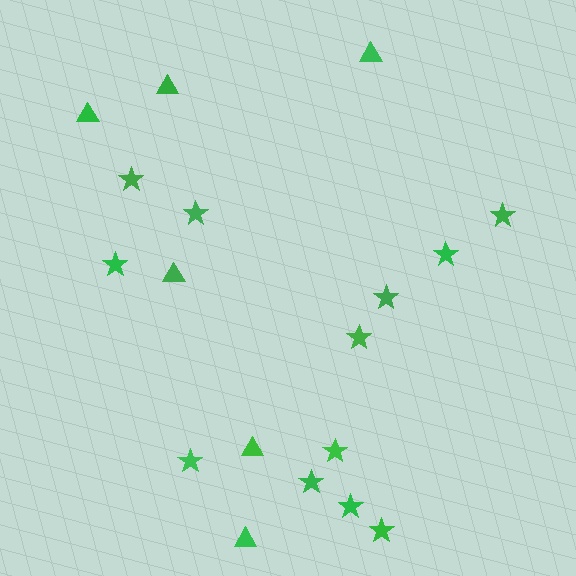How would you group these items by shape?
There are 2 groups: one group of stars (12) and one group of triangles (6).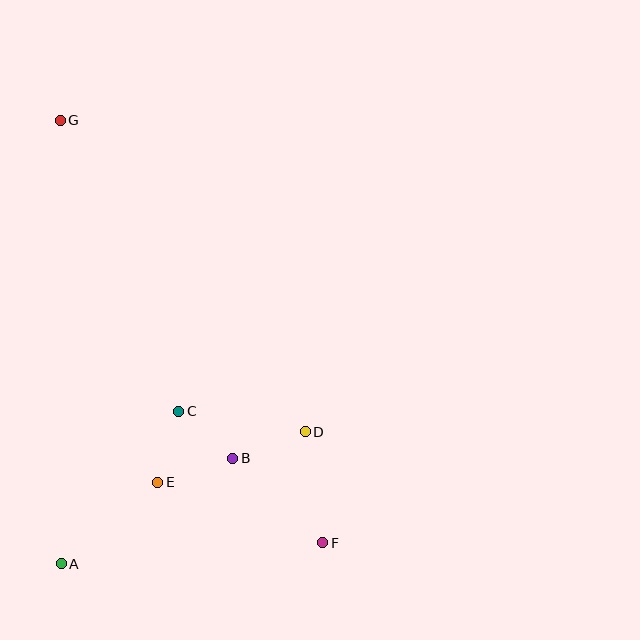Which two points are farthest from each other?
Points F and G are farthest from each other.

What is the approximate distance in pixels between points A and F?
The distance between A and F is approximately 262 pixels.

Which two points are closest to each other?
Points B and C are closest to each other.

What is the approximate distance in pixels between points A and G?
The distance between A and G is approximately 443 pixels.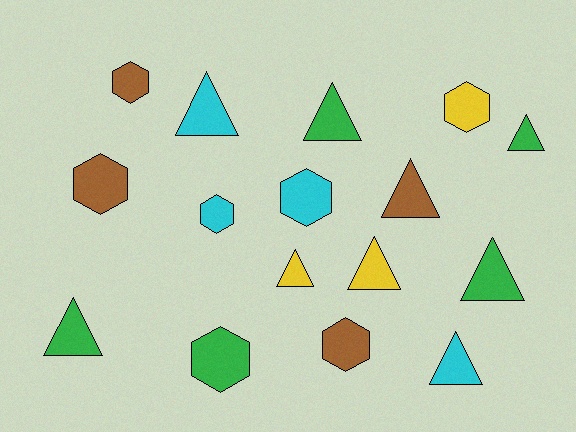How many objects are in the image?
There are 16 objects.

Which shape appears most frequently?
Triangle, with 9 objects.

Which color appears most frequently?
Green, with 5 objects.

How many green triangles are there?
There are 4 green triangles.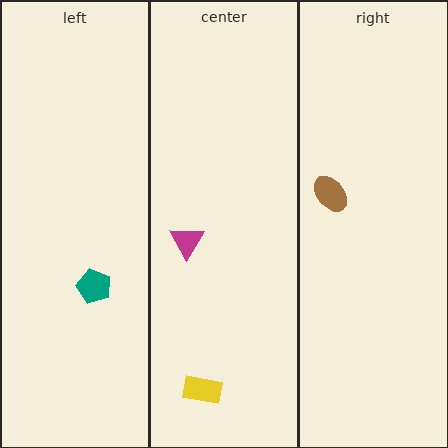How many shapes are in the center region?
2.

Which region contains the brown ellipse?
The right region.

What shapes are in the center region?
The yellow rectangle, the magenta triangle.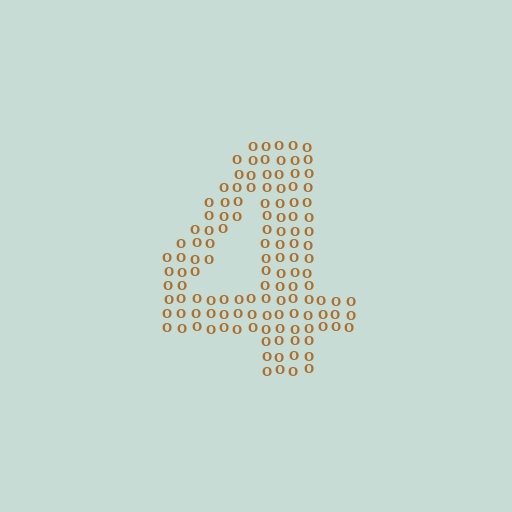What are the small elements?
The small elements are letter O's.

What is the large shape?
The large shape is the digit 4.